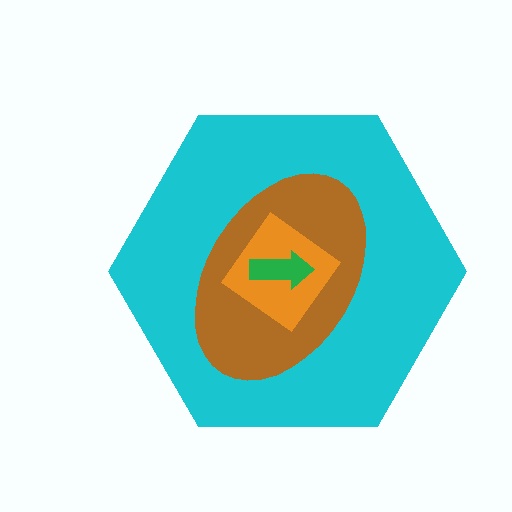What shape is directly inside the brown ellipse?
The orange diamond.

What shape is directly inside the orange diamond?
The green arrow.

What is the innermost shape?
The green arrow.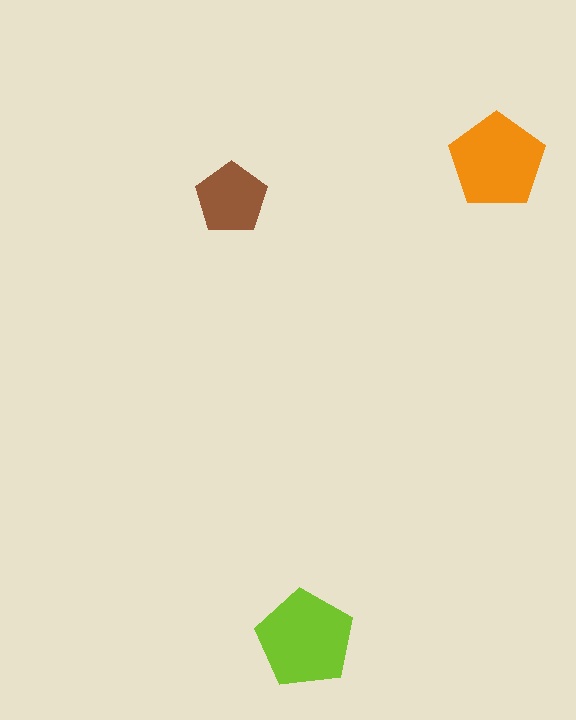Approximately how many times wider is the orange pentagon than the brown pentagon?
About 1.5 times wider.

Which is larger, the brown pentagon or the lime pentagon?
The lime one.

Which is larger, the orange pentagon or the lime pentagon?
The lime one.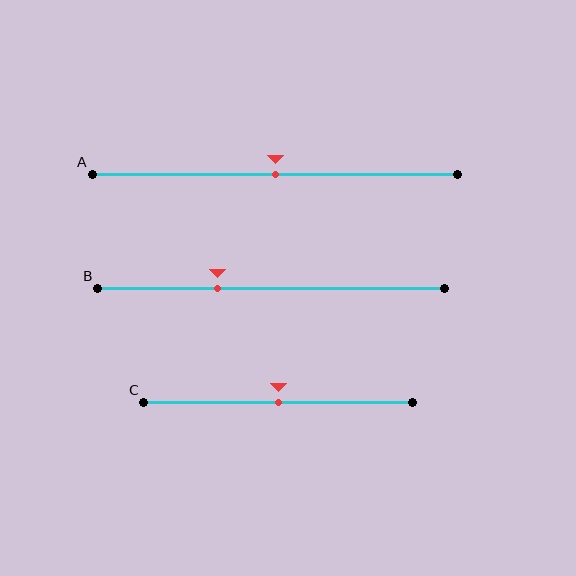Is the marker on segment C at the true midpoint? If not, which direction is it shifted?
Yes, the marker on segment C is at the true midpoint.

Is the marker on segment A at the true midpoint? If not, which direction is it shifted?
Yes, the marker on segment A is at the true midpoint.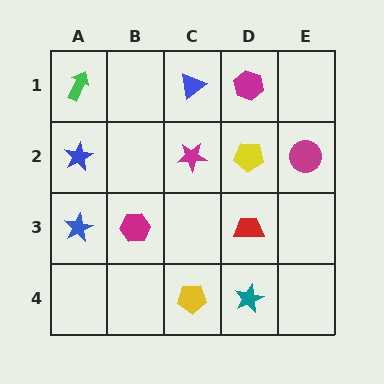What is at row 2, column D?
A yellow pentagon.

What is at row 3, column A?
A blue star.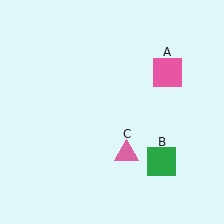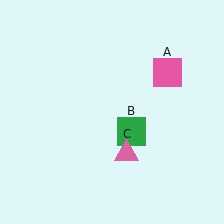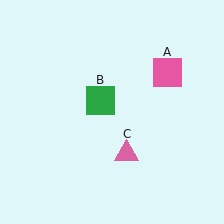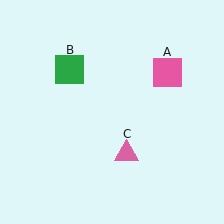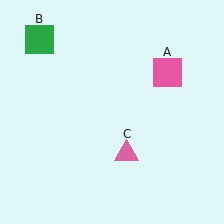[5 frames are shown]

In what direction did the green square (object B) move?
The green square (object B) moved up and to the left.